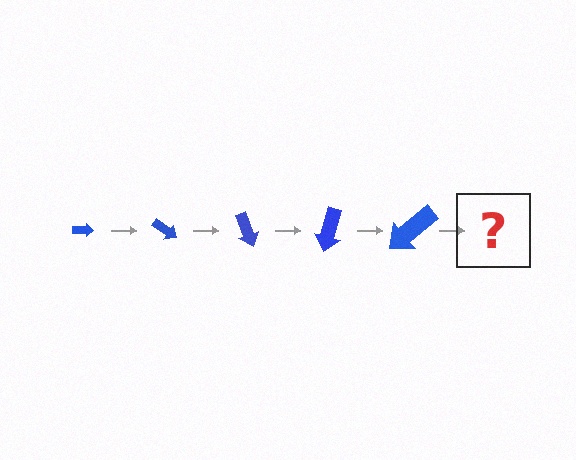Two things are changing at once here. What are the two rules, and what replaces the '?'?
The two rules are that the arrow grows larger each step and it rotates 35 degrees each step. The '?' should be an arrow, larger than the previous one and rotated 175 degrees from the start.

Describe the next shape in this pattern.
It should be an arrow, larger than the previous one and rotated 175 degrees from the start.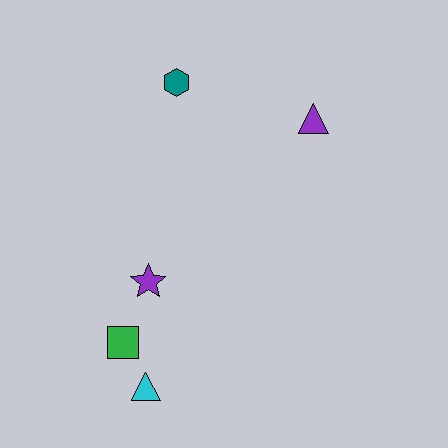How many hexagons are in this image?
There is 1 hexagon.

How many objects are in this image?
There are 5 objects.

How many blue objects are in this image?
There are no blue objects.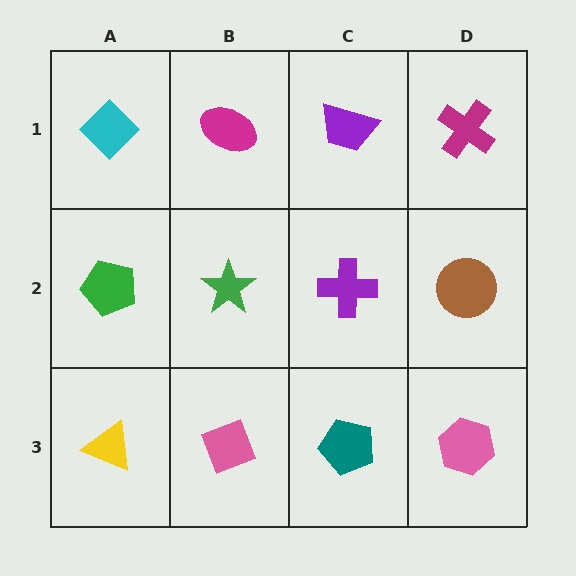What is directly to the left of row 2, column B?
A green pentagon.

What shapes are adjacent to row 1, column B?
A green star (row 2, column B), a cyan diamond (row 1, column A), a purple trapezoid (row 1, column C).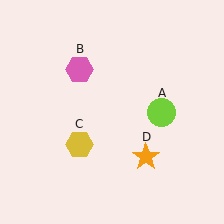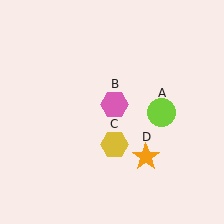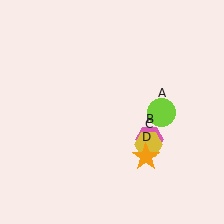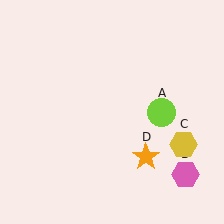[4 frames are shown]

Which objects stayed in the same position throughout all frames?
Lime circle (object A) and orange star (object D) remained stationary.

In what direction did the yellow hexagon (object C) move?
The yellow hexagon (object C) moved right.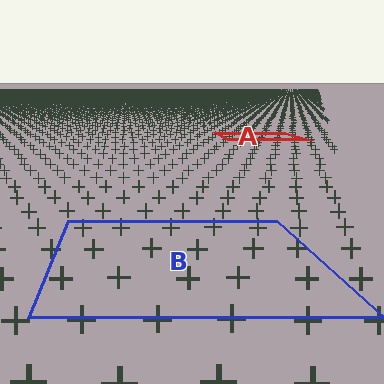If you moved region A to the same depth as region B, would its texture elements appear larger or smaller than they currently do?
They would appear larger. At a closer depth, the same texture elements are projected at a bigger on-screen size.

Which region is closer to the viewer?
Region B is closer. The texture elements there are larger and more spread out.